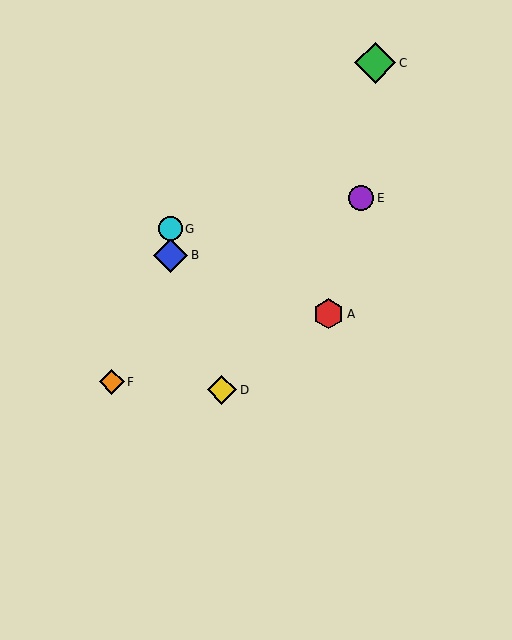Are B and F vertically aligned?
No, B is at x≈171 and F is at x≈112.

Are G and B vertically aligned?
Yes, both are at x≈171.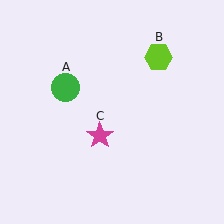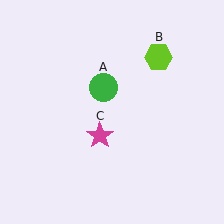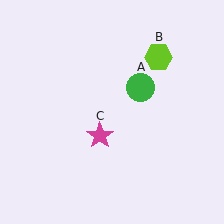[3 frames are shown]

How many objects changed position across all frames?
1 object changed position: green circle (object A).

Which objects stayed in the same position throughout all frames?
Lime hexagon (object B) and magenta star (object C) remained stationary.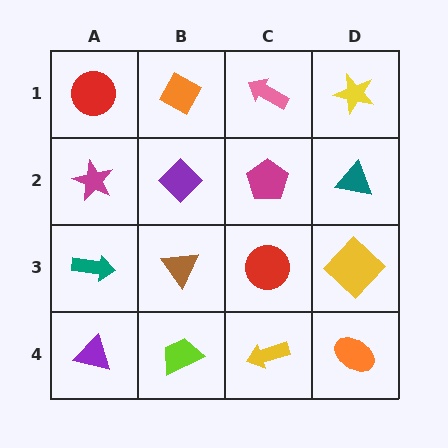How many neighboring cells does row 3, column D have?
3.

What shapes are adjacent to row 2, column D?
A yellow star (row 1, column D), a yellow diamond (row 3, column D), a magenta pentagon (row 2, column C).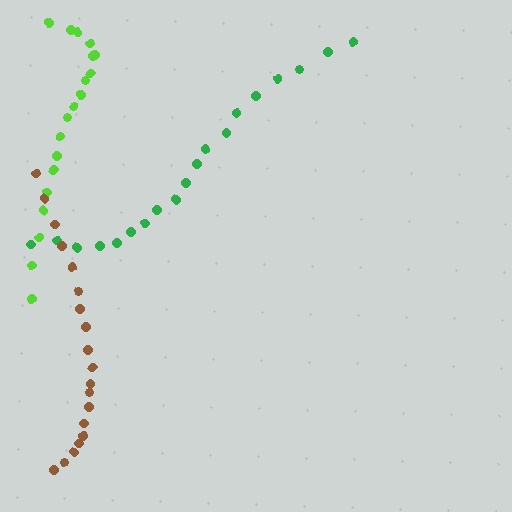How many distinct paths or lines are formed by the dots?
There are 3 distinct paths.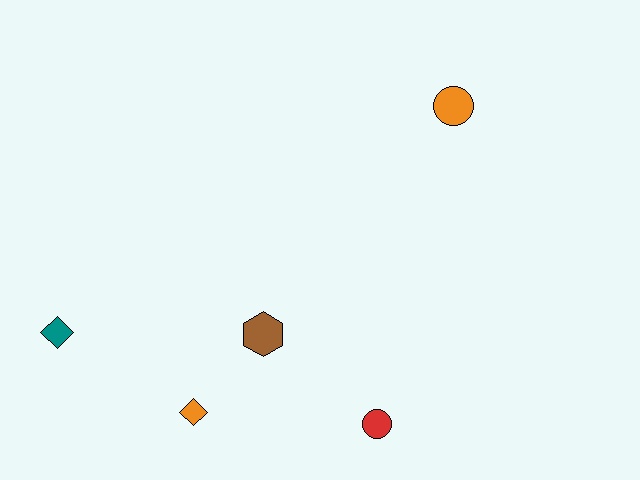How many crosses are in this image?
There are no crosses.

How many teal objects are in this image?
There is 1 teal object.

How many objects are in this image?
There are 5 objects.